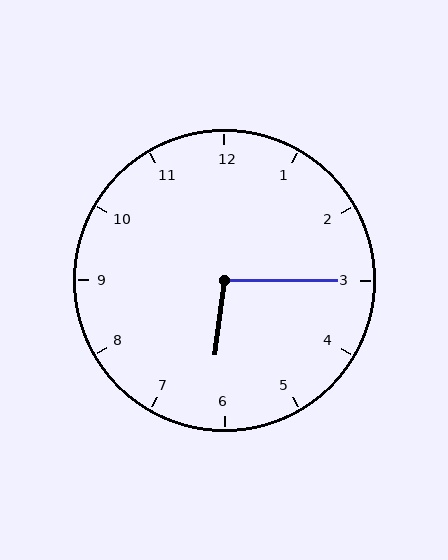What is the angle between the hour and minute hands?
Approximately 98 degrees.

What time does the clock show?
6:15.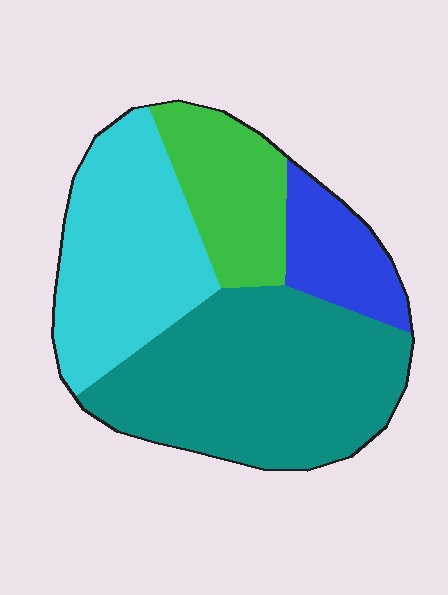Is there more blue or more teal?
Teal.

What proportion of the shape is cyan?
Cyan covers 29% of the shape.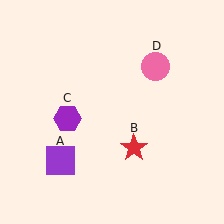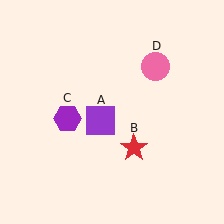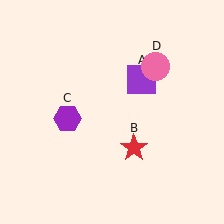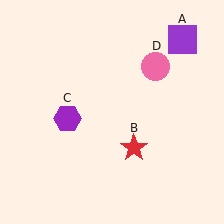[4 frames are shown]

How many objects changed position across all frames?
1 object changed position: purple square (object A).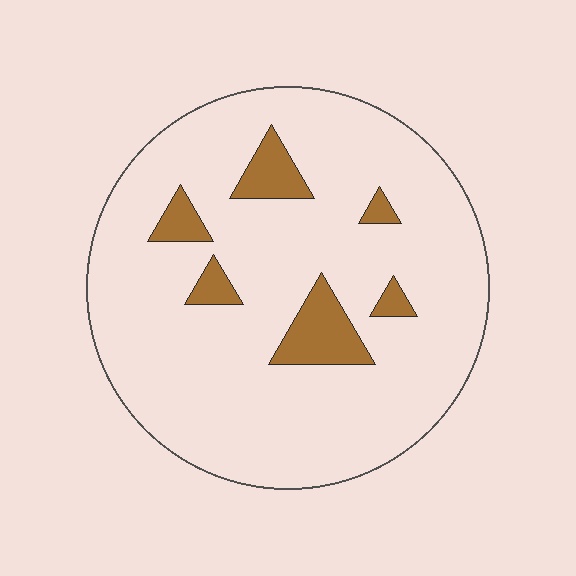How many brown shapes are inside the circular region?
6.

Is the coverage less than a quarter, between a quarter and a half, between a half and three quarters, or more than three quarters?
Less than a quarter.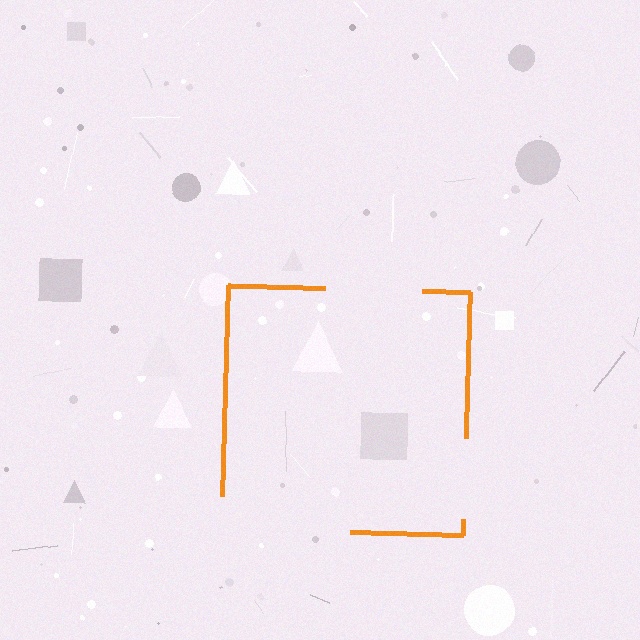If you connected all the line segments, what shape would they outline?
They would outline a square.